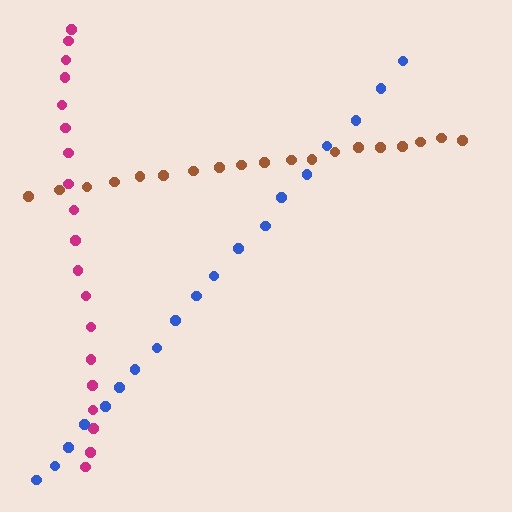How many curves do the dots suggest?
There are 3 distinct paths.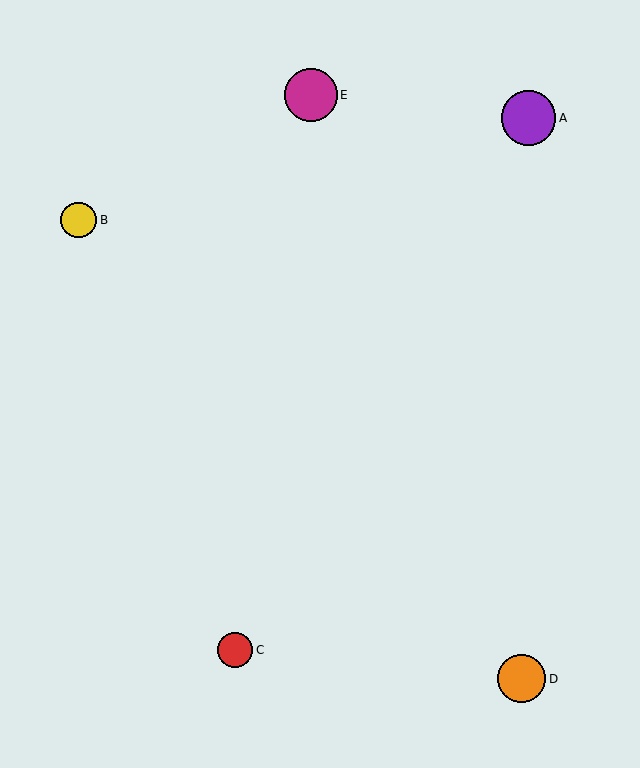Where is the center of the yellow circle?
The center of the yellow circle is at (79, 220).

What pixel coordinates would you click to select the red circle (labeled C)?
Click at (235, 650) to select the red circle C.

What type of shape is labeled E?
Shape E is a magenta circle.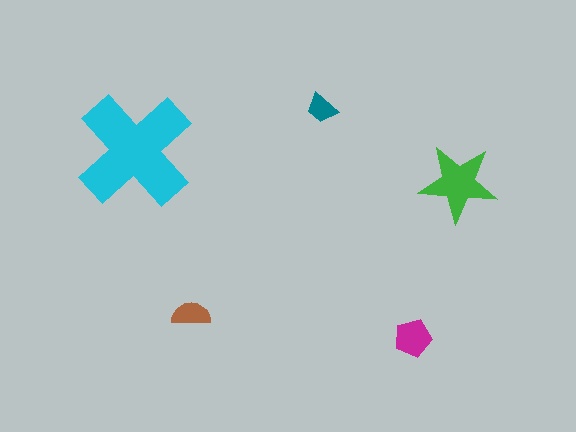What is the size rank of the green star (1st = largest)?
2nd.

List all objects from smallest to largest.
The teal trapezoid, the brown semicircle, the magenta pentagon, the green star, the cyan cross.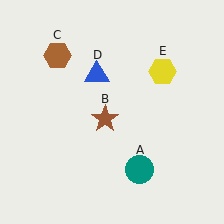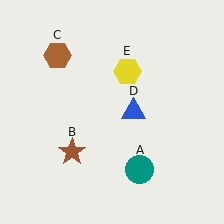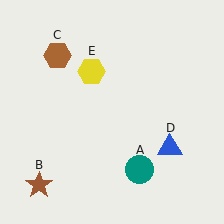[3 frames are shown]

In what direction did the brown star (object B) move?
The brown star (object B) moved down and to the left.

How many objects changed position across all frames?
3 objects changed position: brown star (object B), blue triangle (object D), yellow hexagon (object E).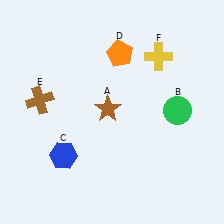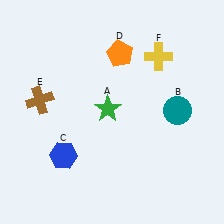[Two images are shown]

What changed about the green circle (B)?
In Image 1, B is green. In Image 2, it changed to teal.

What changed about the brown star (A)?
In Image 1, A is brown. In Image 2, it changed to green.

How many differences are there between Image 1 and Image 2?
There are 2 differences between the two images.